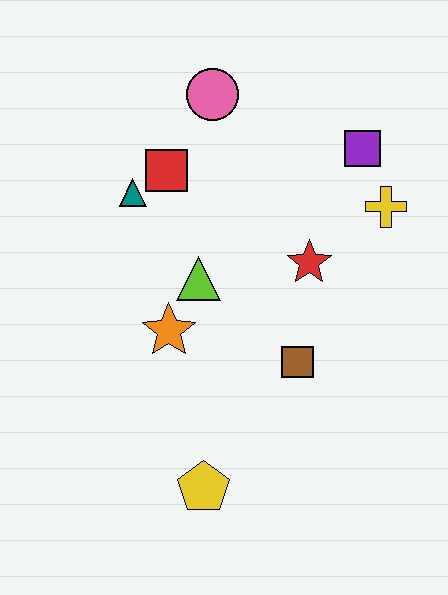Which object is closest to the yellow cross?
The purple square is closest to the yellow cross.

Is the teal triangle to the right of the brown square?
No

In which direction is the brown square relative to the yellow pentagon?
The brown square is above the yellow pentagon.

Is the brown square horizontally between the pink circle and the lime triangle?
No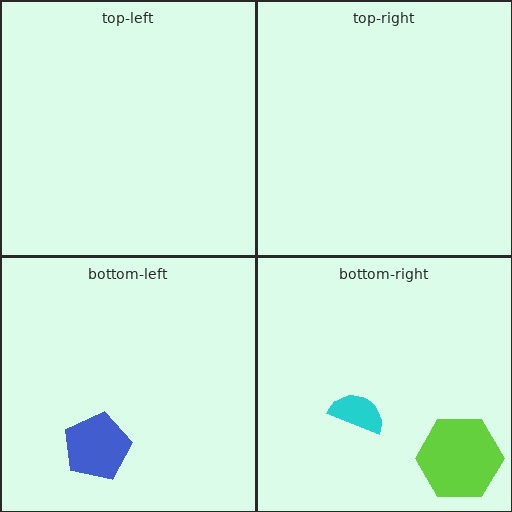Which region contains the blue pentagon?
The bottom-left region.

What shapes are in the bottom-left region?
The blue pentagon.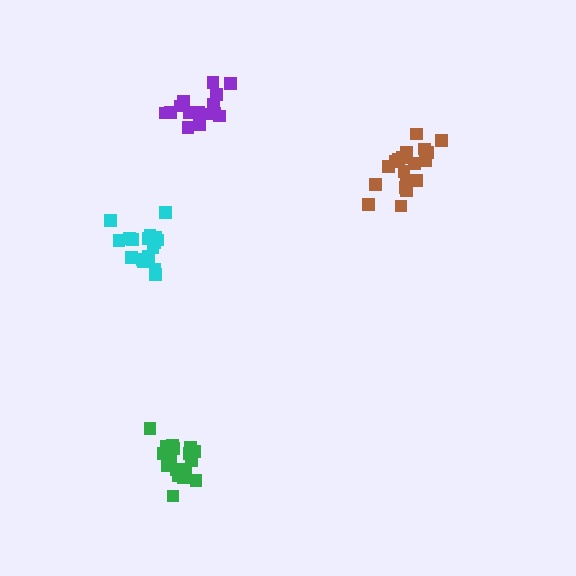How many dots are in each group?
Group 1: 19 dots, Group 2: 15 dots, Group 3: 17 dots, Group 4: 19 dots (70 total).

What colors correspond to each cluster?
The clusters are colored: brown, purple, cyan, green.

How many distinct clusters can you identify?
There are 4 distinct clusters.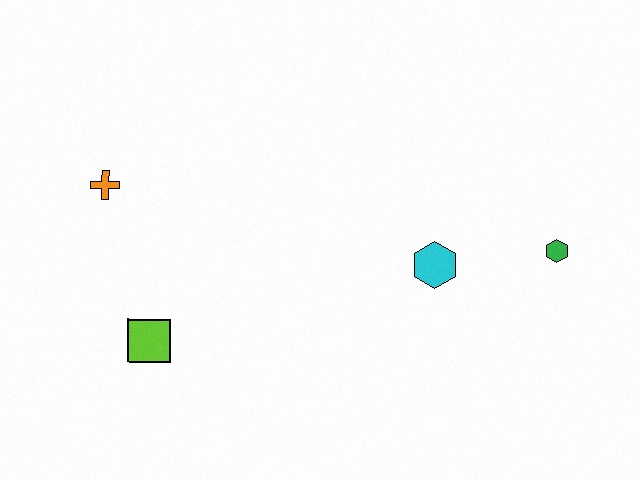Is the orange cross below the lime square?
No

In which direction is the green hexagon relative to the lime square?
The green hexagon is to the right of the lime square.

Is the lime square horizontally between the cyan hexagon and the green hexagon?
No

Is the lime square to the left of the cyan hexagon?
Yes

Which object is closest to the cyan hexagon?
The green hexagon is closest to the cyan hexagon.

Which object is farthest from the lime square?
The green hexagon is farthest from the lime square.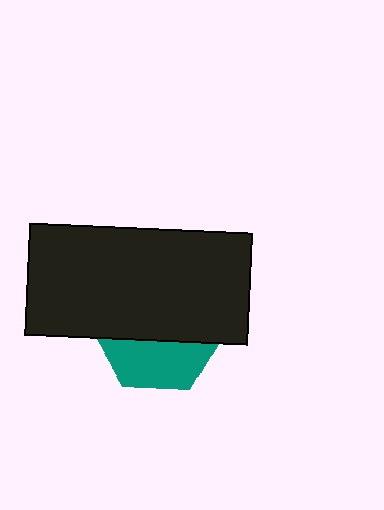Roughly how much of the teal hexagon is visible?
A small part of it is visible (roughly 37%).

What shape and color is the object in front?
The object in front is a black rectangle.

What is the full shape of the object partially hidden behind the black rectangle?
The partially hidden object is a teal hexagon.